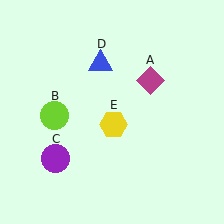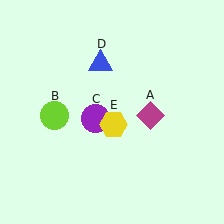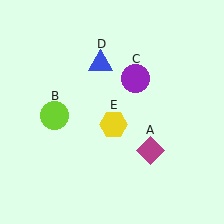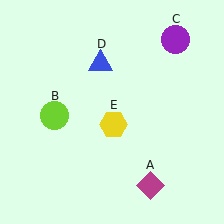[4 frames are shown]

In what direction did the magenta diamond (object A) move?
The magenta diamond (object A) moved down.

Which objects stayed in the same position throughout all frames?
Lime circle (object B) and blue triangle (object D) and yellow hexagon (object E) remained stationary.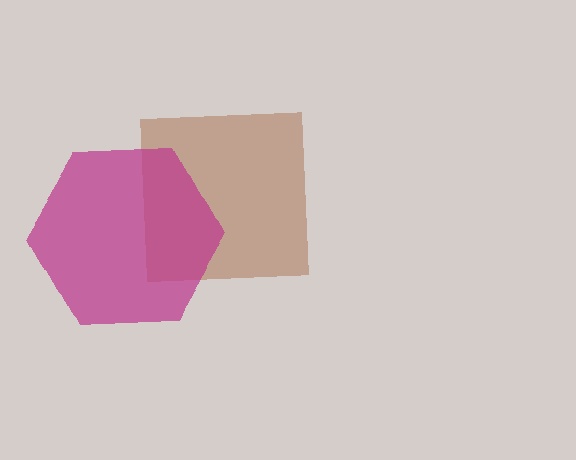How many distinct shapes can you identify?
There are 2 distinct shapes: a brown square, a magenta hexagon.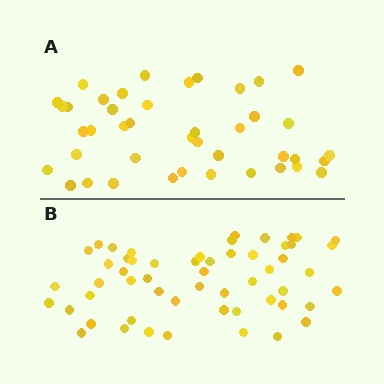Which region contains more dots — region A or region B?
Region B (the bottom region) has more dots.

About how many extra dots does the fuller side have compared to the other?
Region B has approximately 15 more dots than region A.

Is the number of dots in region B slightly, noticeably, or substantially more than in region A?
Region B has noticeably more, but not dramatically so. The ratio is roughly 1.3 to 1.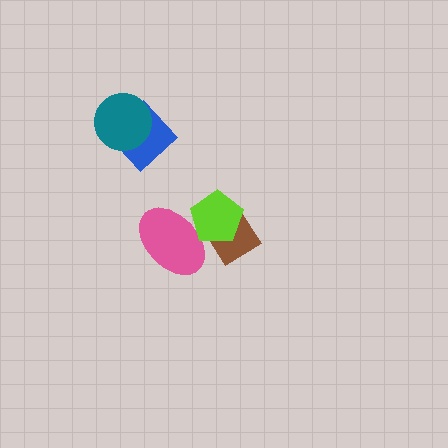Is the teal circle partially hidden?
No, no other shape covers it.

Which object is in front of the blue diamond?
The teal circle is in front of the blue diamond.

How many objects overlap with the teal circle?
1 object overlaps with the teal circle.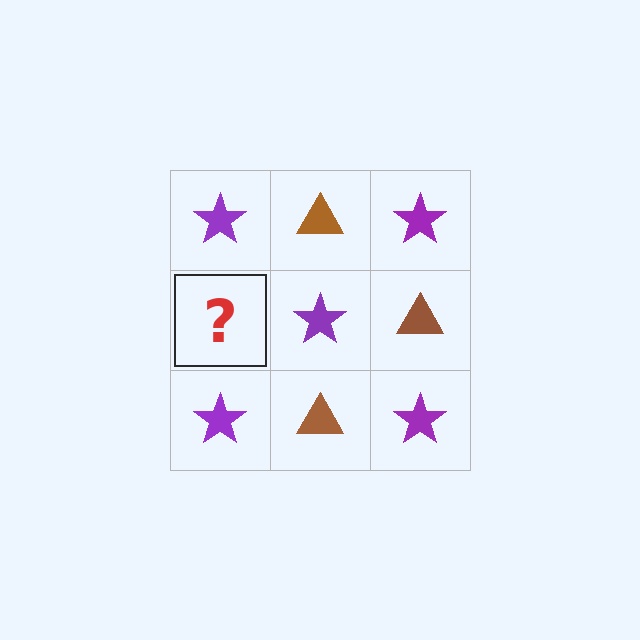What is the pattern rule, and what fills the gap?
The rule is that it alternates purple star and brown triangle in a checkerboard pattern. The gap should be filled with a brown triangle.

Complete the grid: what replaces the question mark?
The question mark should be replaced with a brown triangle.